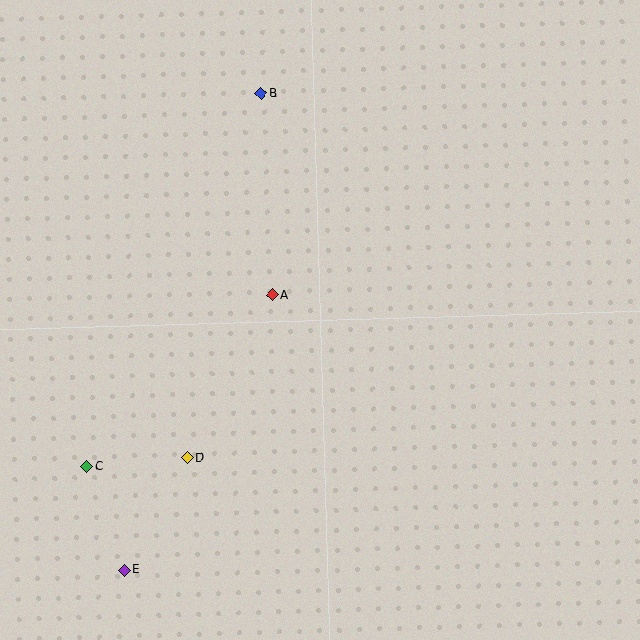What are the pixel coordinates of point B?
Point B is at (261, 94).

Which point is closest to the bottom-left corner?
Point E is closest to the bottom-left corner.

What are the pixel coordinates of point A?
Point A is at (273, 295).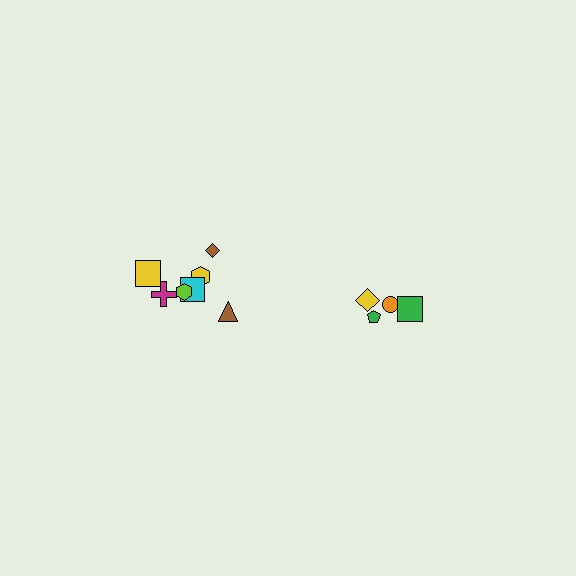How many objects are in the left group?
There are 7 objects.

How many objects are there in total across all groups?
There are 11 objects.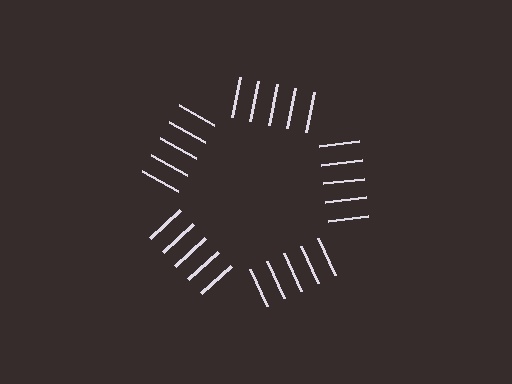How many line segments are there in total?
25 — 5 along each of the 5 edges.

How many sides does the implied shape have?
5 sides — the line-ends trace a pentagon.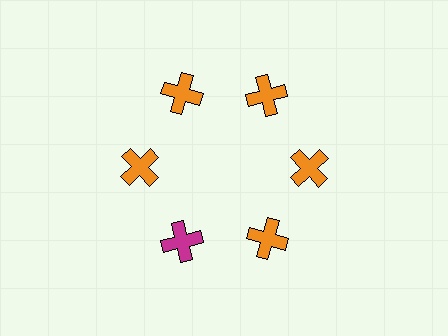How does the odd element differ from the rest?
It has a different color: magenta instead of orange.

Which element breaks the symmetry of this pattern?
The magenta cross at roughly the 7 o'clock position breaks the symmetry. All other shapes are orange crosses.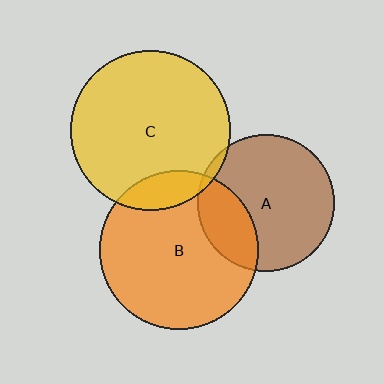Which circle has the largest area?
Circle C (yellow).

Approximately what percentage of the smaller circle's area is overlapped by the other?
Approximately 25%.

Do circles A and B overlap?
Yes.